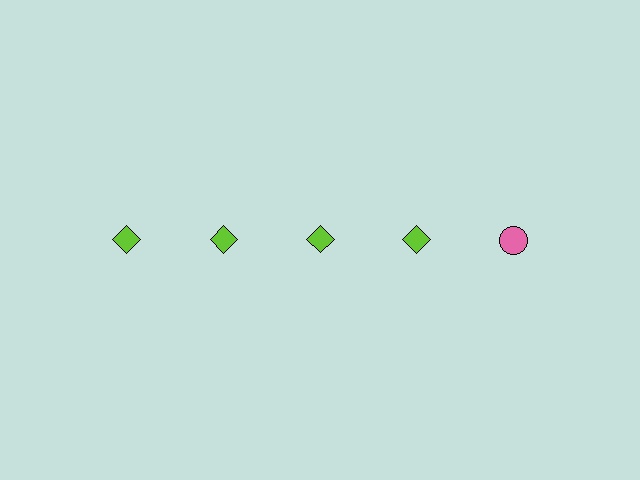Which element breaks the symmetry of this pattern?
The pink circle in the top row, rightmost column breaks the symmetry. All other shapes are lime diamonds.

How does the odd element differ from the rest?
It differs in both color (pink instead of lime) and shape (circle instead of diamond).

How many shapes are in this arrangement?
There are 5 shapes arranged in a grid pattern.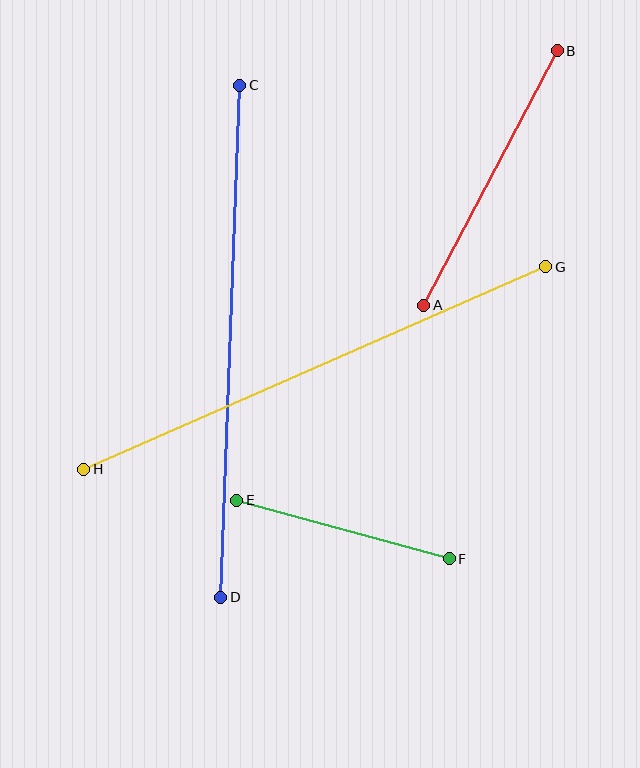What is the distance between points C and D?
The distance is approximately 512 pixels.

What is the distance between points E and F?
The distance is approximately 220 pixels.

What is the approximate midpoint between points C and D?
The midpoint is at approximately (230, 341) pixels.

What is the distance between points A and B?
The distance is approximately 288 pixels.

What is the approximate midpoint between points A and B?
The midpoint is at approximately (490, 178) pixels.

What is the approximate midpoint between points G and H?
The midpoint is at approximately (315, 368) pixels.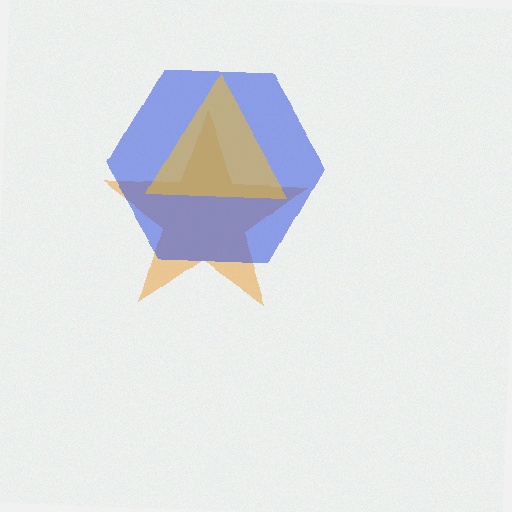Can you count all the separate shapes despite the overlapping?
Yes, there are 3 separate shapes.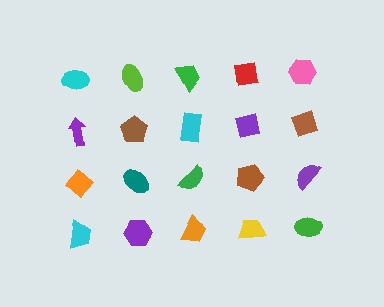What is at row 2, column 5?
A brown diamond.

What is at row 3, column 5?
A purple semicircle.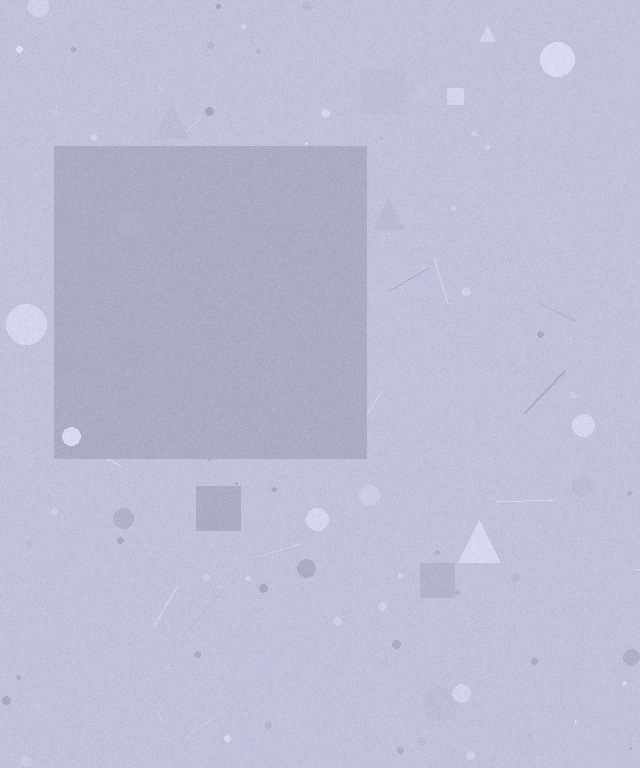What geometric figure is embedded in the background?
A square is embedded in the background.